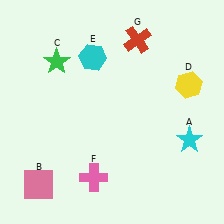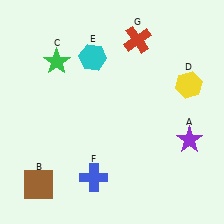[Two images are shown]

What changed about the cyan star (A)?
In Image 1, A is cyan. In Image 2, it changed to purple.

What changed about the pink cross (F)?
In Image 1, F is pink. In Image 2, it changed to blue.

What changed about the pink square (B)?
In Image 1, B is pink. In Image 2, it changed to brown.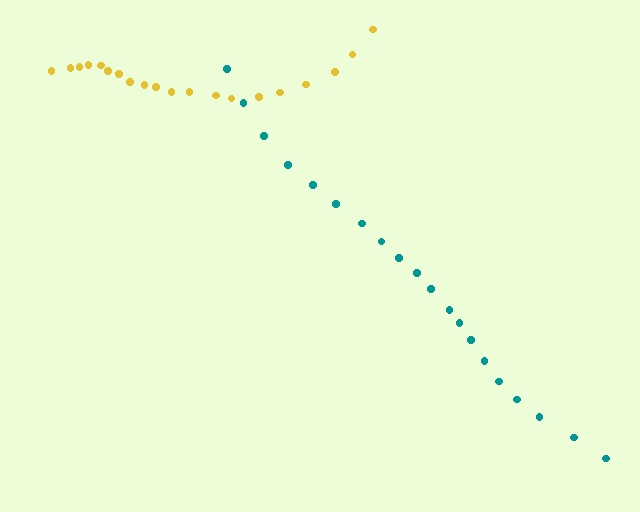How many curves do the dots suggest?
There are 2 distinct paths.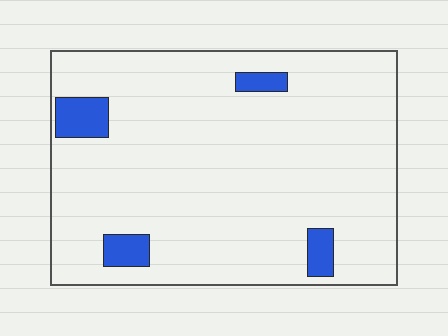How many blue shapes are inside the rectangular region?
4.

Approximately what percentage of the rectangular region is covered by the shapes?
Approximately 5%.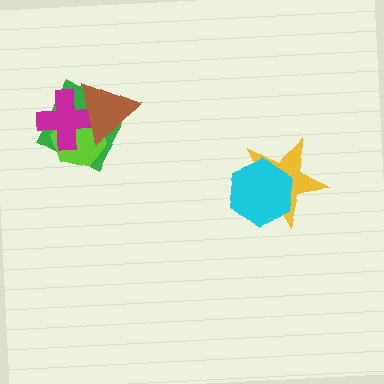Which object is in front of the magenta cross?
The brown triangle is in front of the magenta cross.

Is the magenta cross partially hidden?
Yes, it is partially covered by another shape.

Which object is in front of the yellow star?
The cyan hexagon is in front of the yellow star.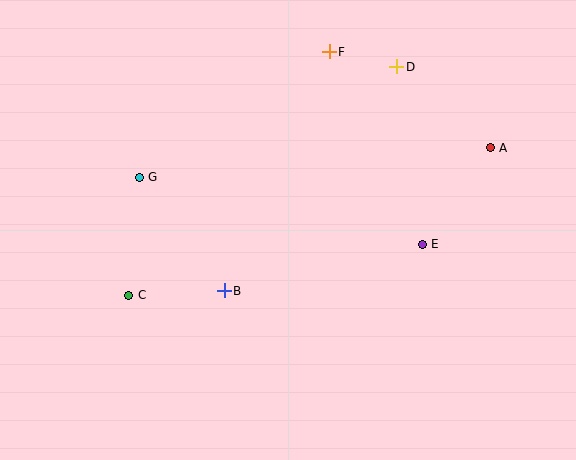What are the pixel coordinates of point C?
Point C is at (129, 295).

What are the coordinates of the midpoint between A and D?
The midpoint between A and D is at (443, 107).